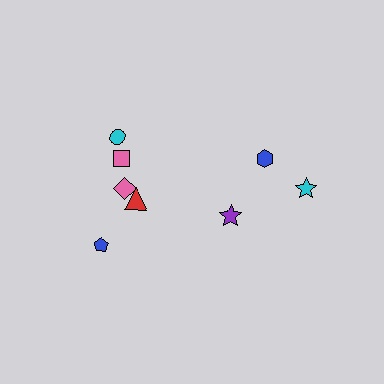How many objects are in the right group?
There are 3 objects.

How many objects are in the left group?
There are 5 objects.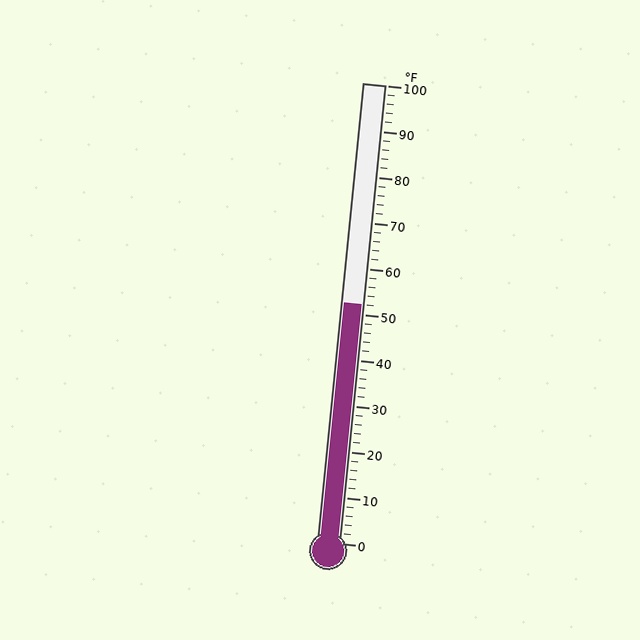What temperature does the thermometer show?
The thermometer shows approximately 52°F.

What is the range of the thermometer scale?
The thermometer scale ranges from 0°F to 100°F.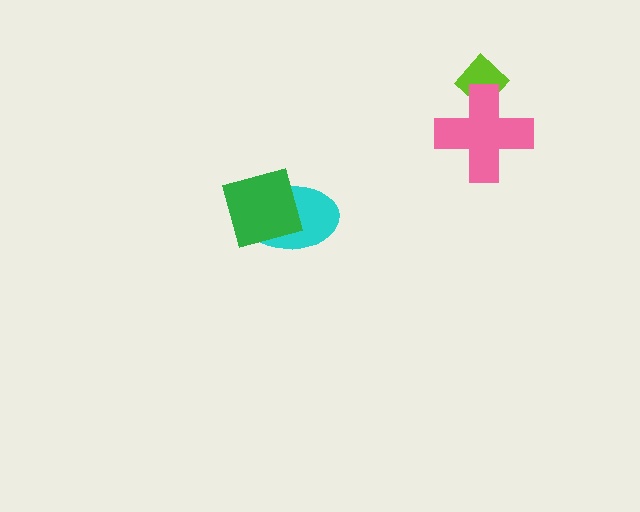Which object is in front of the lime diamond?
The pink cross is in front of the lime diamond.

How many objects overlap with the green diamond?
1 object overlaps with the green diamond.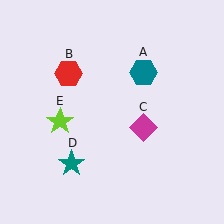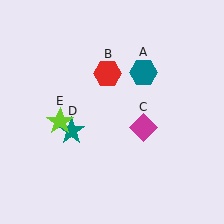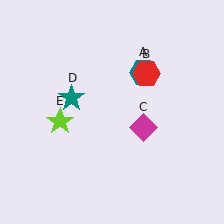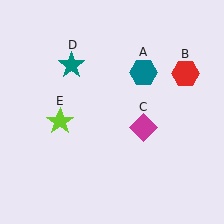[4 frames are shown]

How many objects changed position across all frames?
2 objects changed position: red hexagon (object B), teal star (object D).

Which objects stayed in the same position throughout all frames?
Teal hexagon (object A) and magenta diamond (object C) and lime star (object E) remained stationary.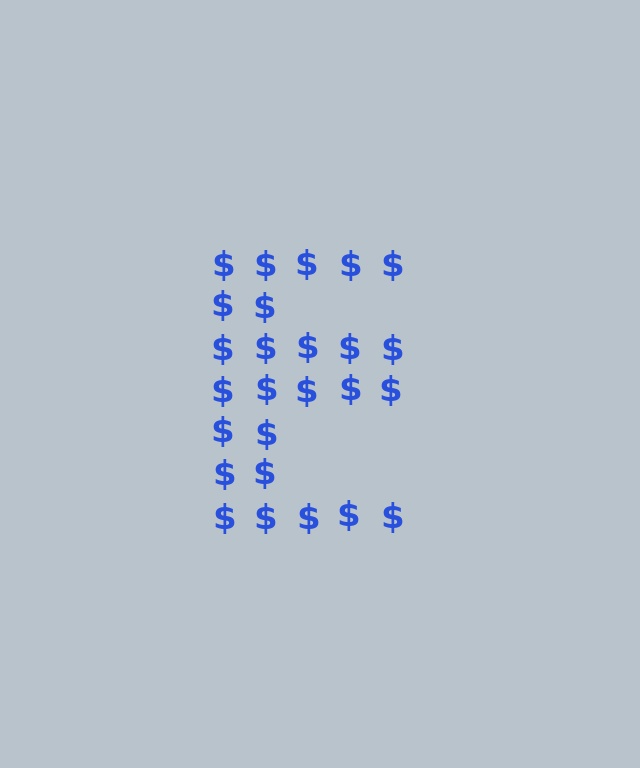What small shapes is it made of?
It is made of small dollar signs.